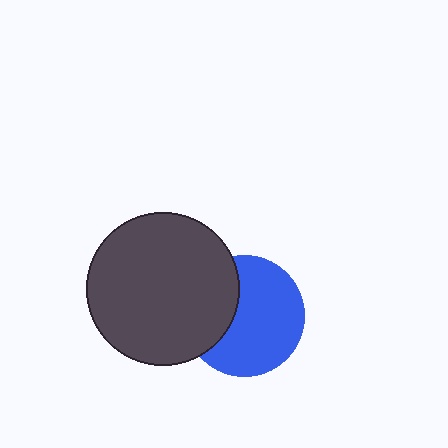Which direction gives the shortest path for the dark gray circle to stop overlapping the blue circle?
Moving left gives the shortest separation.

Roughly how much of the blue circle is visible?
Most of it is visible (roughly 67%).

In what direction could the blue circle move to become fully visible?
The blue circle could move right. That would shift it out from behind the dark gray circle entirely.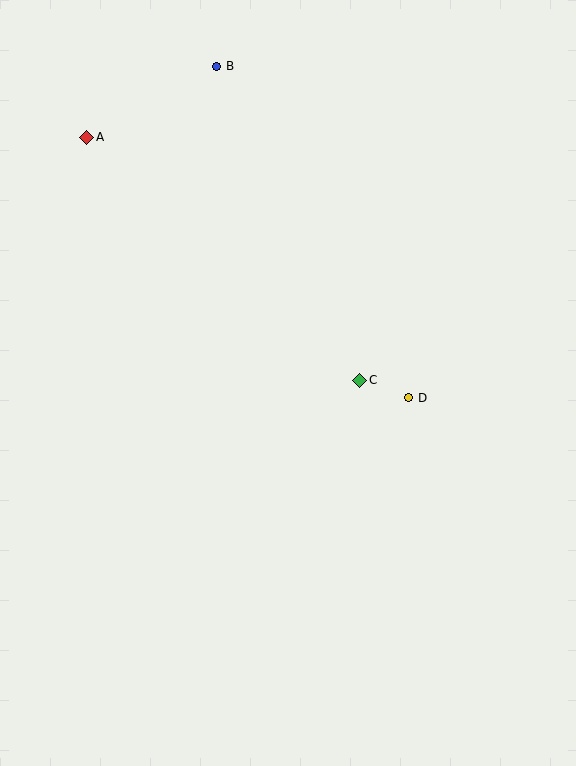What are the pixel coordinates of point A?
Point A is at (87, 137).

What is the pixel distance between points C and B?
The distance between C and B is 345 pixels.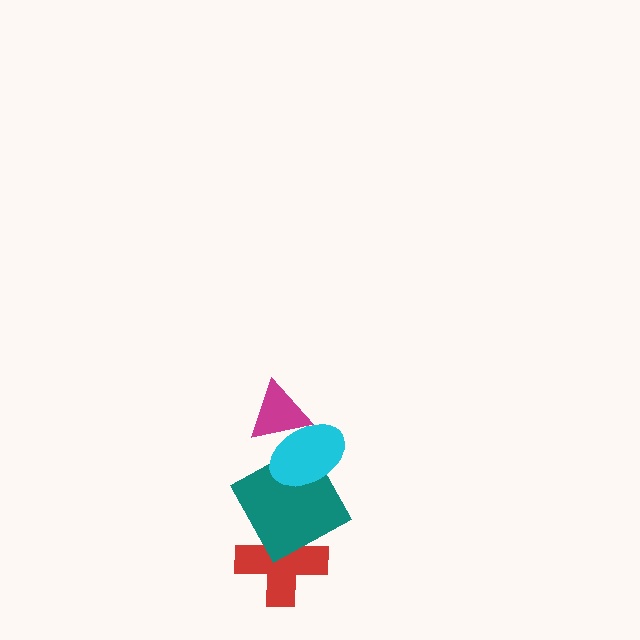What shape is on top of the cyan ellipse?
The magenta triangle is on top of the cyan ellipse.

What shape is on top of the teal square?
The cyan ellipse is on top of the teal square.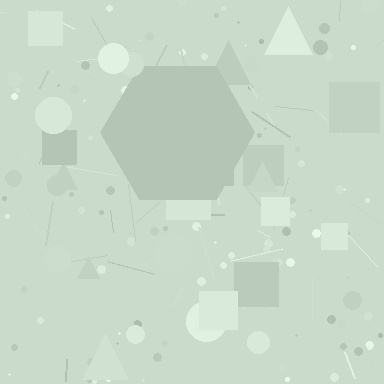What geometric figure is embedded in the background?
A hexagon is embedded in the background.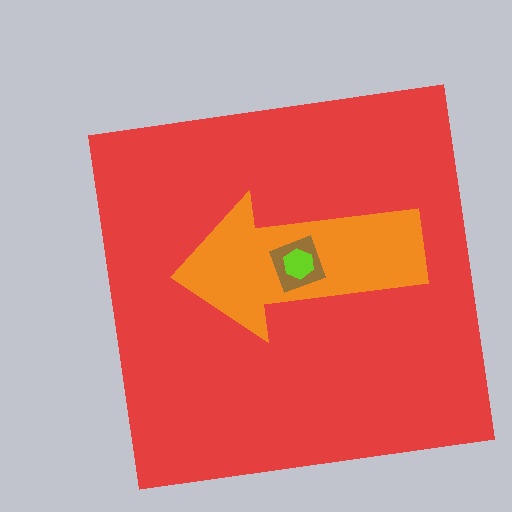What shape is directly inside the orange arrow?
The brown diamond.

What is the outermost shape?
The red square.